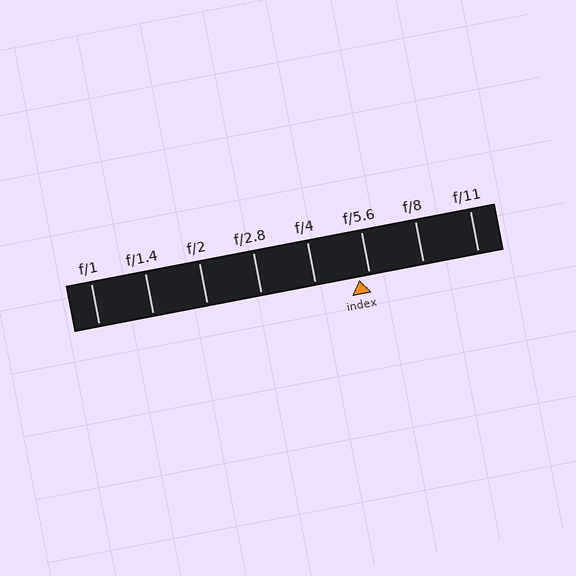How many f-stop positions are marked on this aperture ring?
There are 8 f-stop positions marked.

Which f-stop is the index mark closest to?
The index mark is closest to f/5.6.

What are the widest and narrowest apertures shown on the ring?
The widest aperture shown is f/1 and the narrowest is f/11.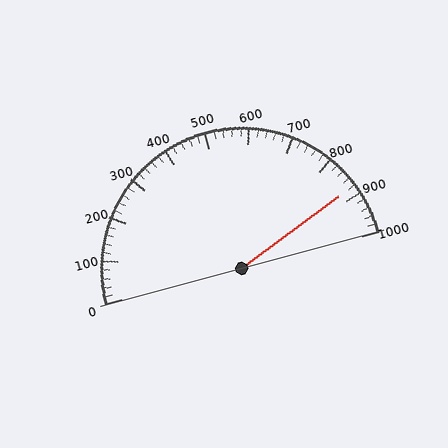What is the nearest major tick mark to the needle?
The nearest major tick mark is 900.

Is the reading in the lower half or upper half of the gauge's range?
The reading is in the upper half of the range (0 to 1000).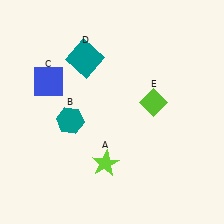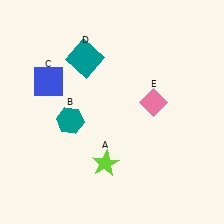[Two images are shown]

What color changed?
The diamond (E) changed from lime in Image 1 to pink in Image 2.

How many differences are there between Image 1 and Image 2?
There is 1 difference between the two images.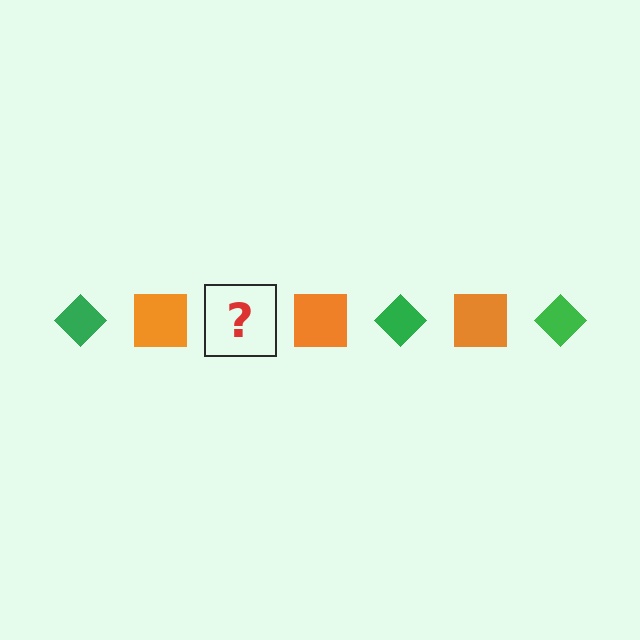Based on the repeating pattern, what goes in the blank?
The blank should be a green diamond.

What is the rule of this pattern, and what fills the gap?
The rule is that the pattern alternates between green diamond and orange square. The gap should be filled with a green diamond.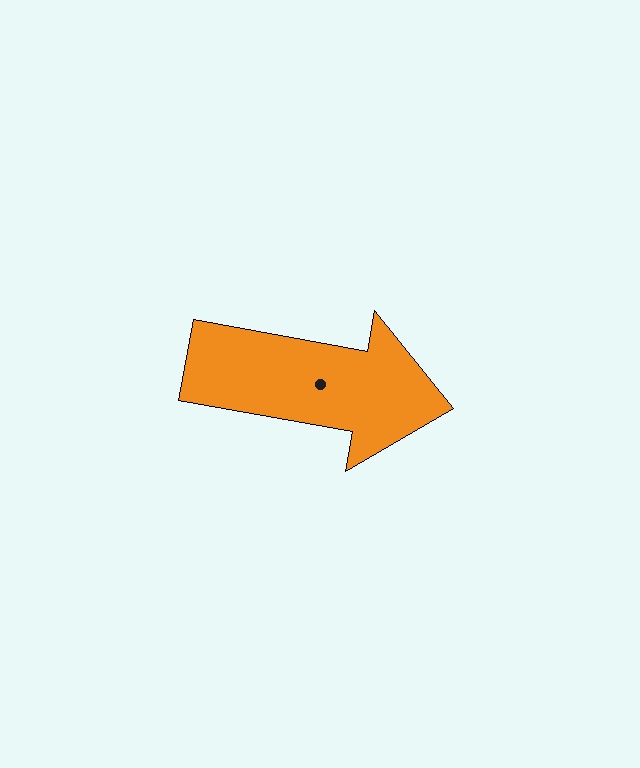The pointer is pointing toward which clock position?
Roughly 3 o'clock.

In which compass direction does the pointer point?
East.